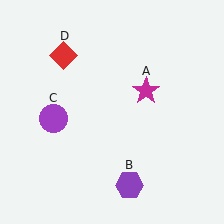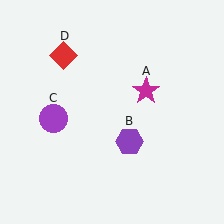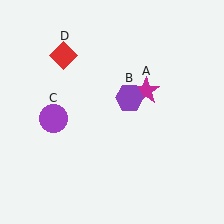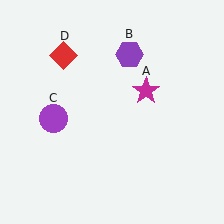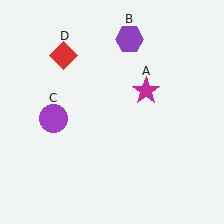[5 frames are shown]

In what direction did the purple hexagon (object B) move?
The purple hexagon (object B) moved up.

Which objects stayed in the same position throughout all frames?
Magenta star (object A) and purple circle (object C) and red diamond (object D) remained stationary.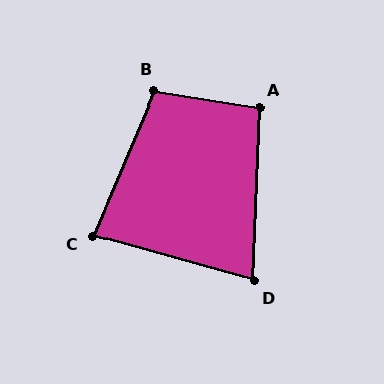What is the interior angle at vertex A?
Approximately 97 degrees (obtuse).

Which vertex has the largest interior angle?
B, at approximately 104 degrees.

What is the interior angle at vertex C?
Approximately 83 degrees (acute).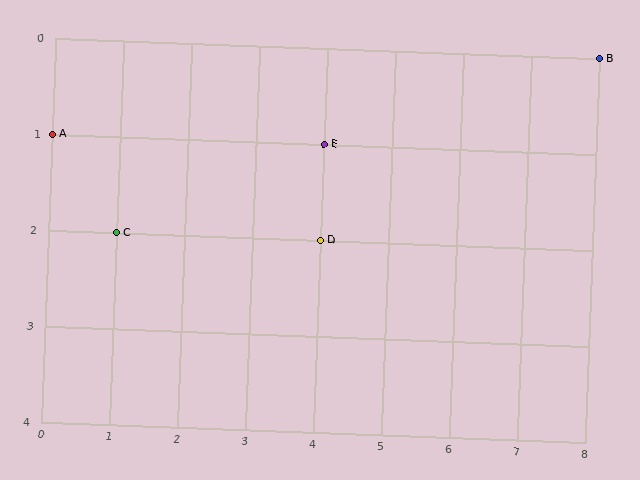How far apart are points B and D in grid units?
Points B and D are 4 columns and 2 rows apart (about 4.5 grid units diagonally).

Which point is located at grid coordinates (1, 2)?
Point C is at (1, 2).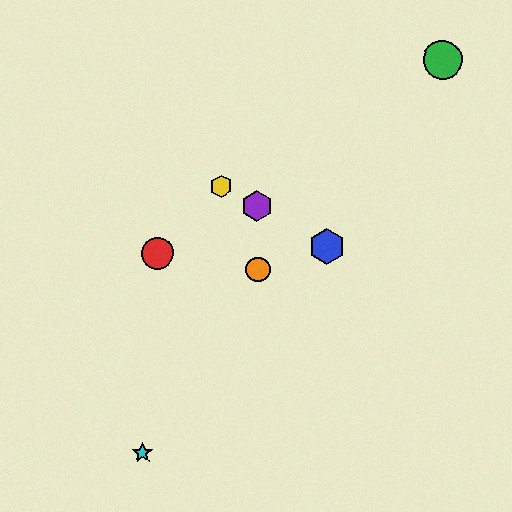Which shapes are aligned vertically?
The purple hexagon, the orange circle are aligned vertically.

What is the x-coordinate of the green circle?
The green circle is at x≈443.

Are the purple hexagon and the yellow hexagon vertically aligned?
No, the purple hexagon is at x≈257 and the yellow hexagon is at x≈221.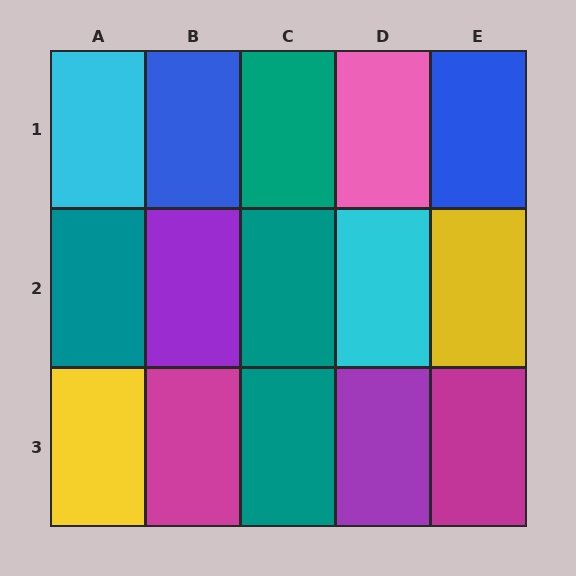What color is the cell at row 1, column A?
Cyan.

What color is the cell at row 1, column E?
Blue.